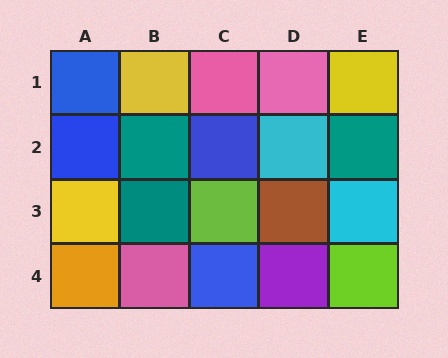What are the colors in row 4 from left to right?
Orange, pink, blue, purple, lime.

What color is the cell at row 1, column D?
Pink.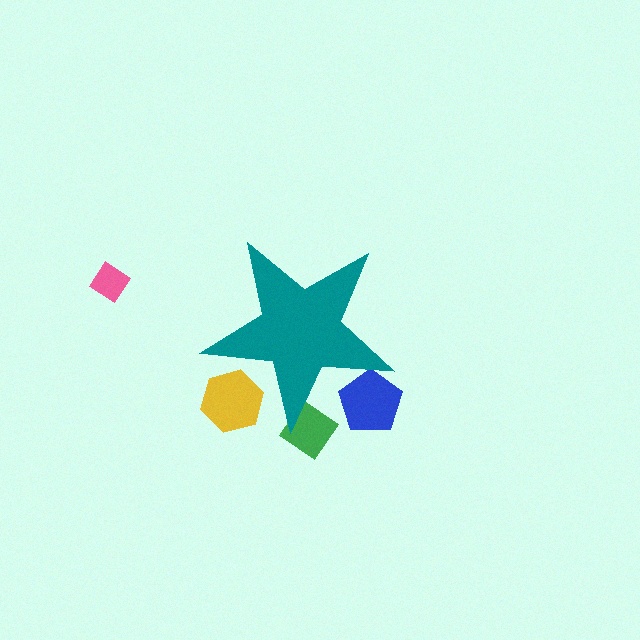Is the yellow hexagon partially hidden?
Yes, the yellow hexagon is partially hidden behind the teal star.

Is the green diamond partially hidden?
Yes, the green diamond is partially hidden behind the teal star.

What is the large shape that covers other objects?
A teal star.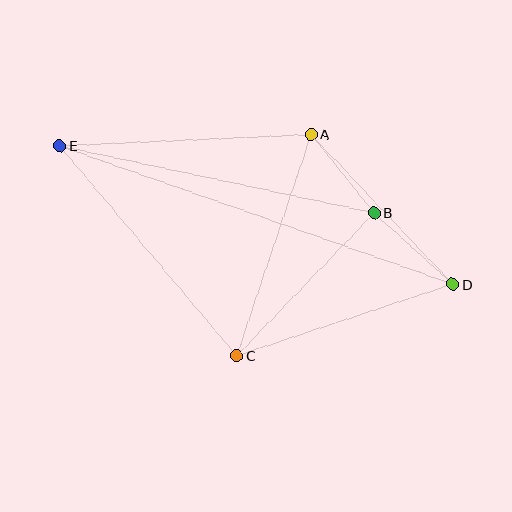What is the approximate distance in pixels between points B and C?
The distance between B and C is approximately 198 pixels.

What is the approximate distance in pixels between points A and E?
The distance between A and E is approximately 251 pixels.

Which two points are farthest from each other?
Points D and E are farthest from each other.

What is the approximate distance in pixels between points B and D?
The distance between B and D is approximately 106 pixels.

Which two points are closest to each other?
Points A and B are closest to each other.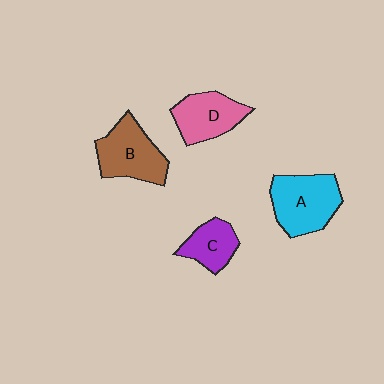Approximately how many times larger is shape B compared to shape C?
Approximately 1.5 times.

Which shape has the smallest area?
Shape C (purple).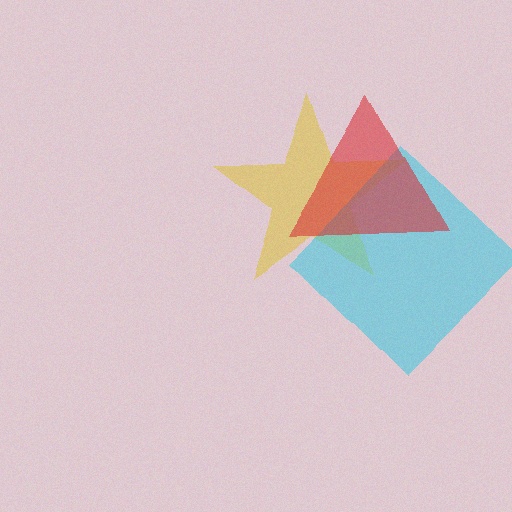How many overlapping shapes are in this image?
There are 3 overlapping shapes in the image.